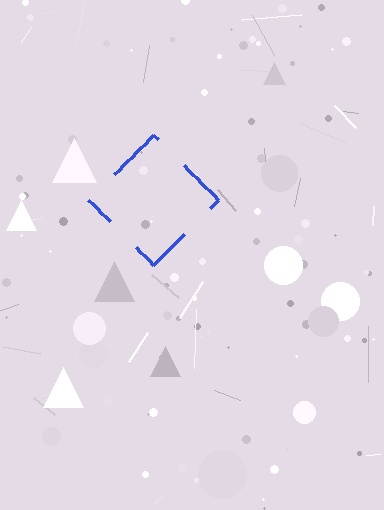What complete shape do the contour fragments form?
The contour fragments form a diamond.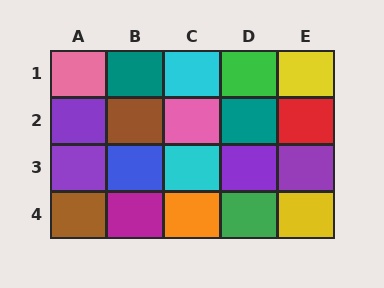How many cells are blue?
1 cell is blue.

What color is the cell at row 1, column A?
Pink.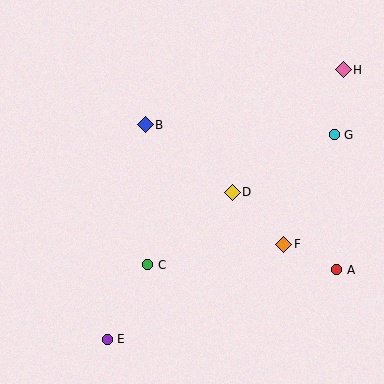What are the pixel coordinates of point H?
Point H is at (343, 70).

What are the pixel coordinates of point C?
Point C is at (148, 265).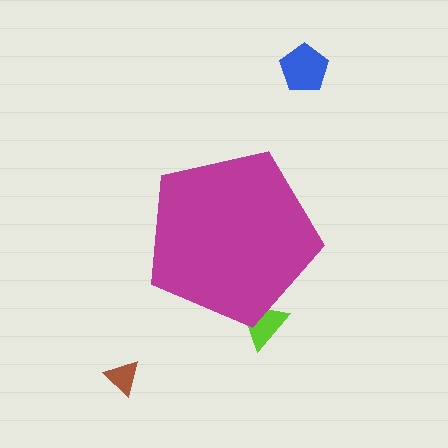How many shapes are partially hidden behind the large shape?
1 shape is partially hidden.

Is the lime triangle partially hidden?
Yes, the lime triangle is partially hidden behind the magenta pentagon.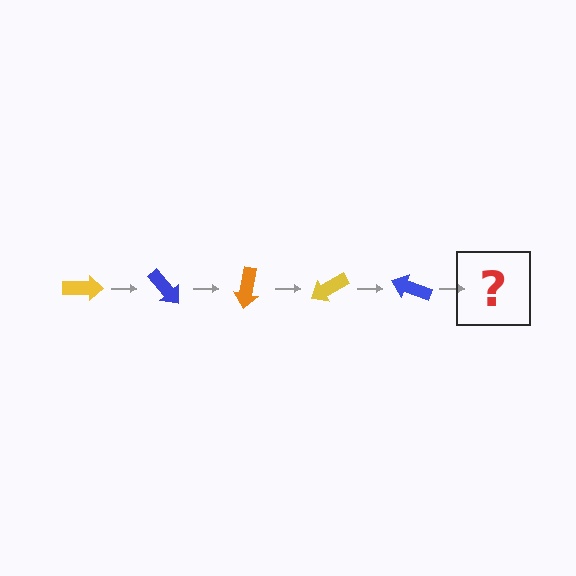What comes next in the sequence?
The next element should be an orange arrow, rotated 250 degrees from the start.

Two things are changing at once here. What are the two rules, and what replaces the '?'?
The two rules are that it rotates 50 degrees each step and the color cycles through yellow, blue, and orange. The '?' should be an orange arrow, rotated 250 degrees from the start.